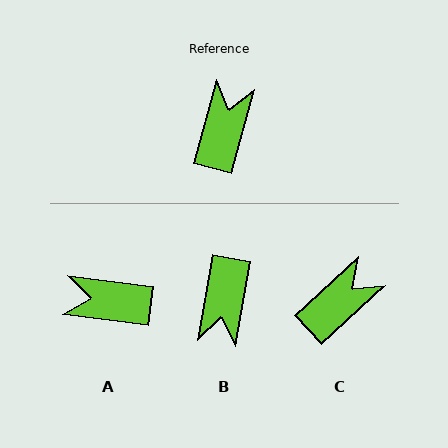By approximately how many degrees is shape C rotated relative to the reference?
Approximately 32 degrees clockwise.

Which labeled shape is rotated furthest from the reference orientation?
B, about 175 degrees away.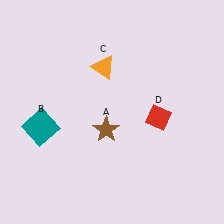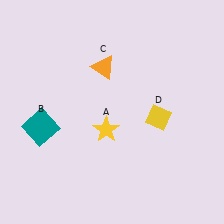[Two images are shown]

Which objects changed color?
A changed from brown to yellow. D changed from red to yellow.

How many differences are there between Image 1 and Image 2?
There are 2 differences between the two images.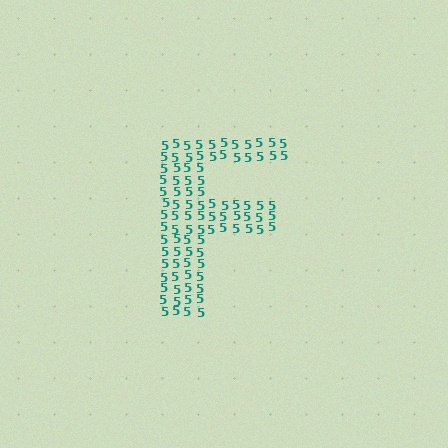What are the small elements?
The small elements are digit 5's.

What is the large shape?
The large shape is the letter F.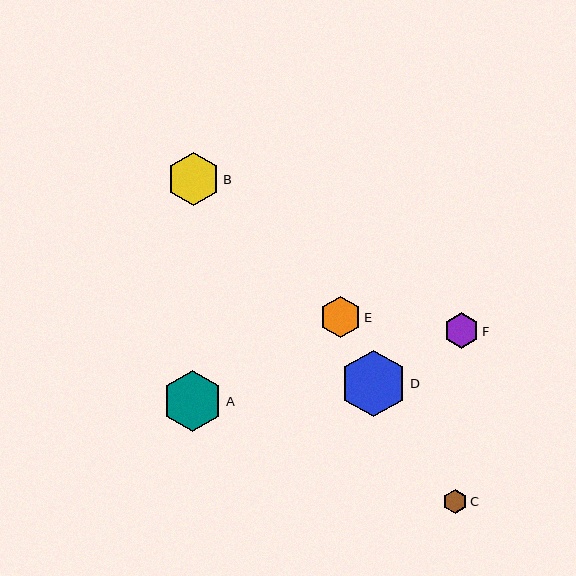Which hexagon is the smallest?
Hexagon C is the smallest with a size of approximately 24 pixels.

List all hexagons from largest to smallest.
From largest to smallest: D, A, B, E, F, C.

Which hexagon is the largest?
Hexagon D is the largest with a size of approximately 67 pixels.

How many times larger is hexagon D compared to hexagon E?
Hexagon D is approximately 1.6 times the size of hexagon E.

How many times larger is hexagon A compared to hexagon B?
Hexagon A is approximately 1.1 times the size of hexagon B.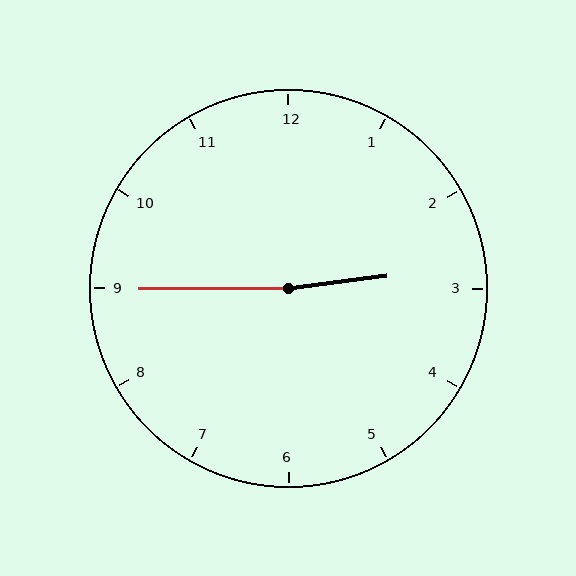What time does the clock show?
2:45.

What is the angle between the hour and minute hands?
Approximately 172 degrees.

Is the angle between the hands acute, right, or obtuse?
It is obtuse.